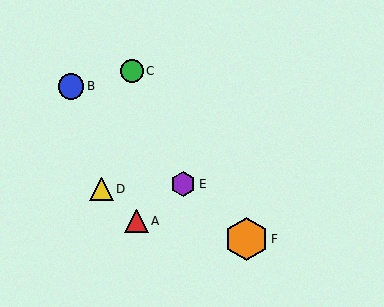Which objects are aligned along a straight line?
Objects B, E, F are aligned along a straight line.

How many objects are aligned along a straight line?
3 objects (B, E, F) are aligned along a straight line.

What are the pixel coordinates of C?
Object C is at (132, 71).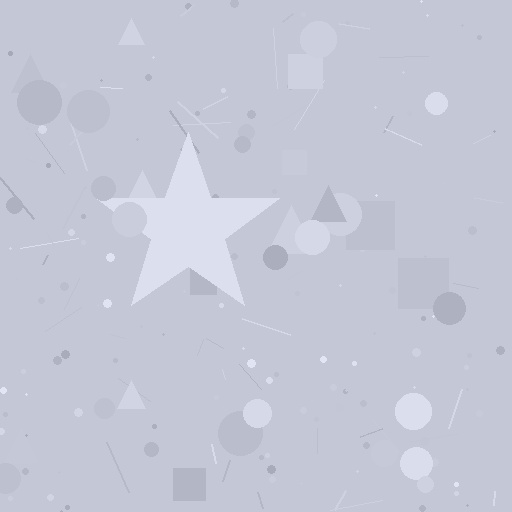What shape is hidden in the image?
A star is hidden in the image.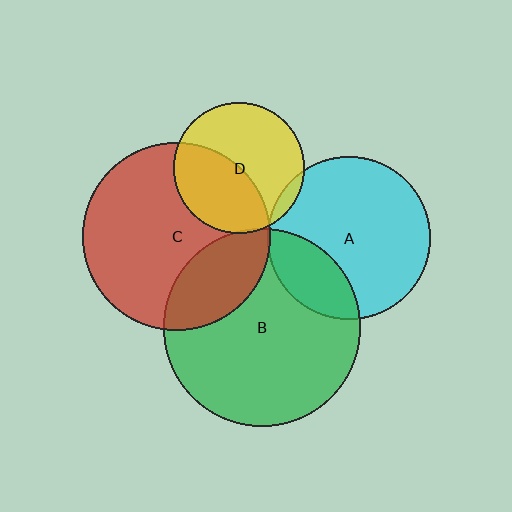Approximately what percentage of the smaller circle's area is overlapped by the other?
Approximately 25%.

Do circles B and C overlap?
Yes.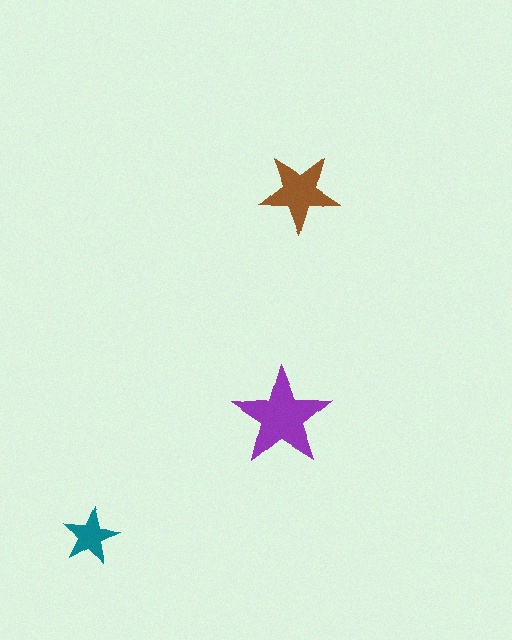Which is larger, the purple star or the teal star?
The purple one.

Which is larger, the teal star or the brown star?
The brown one.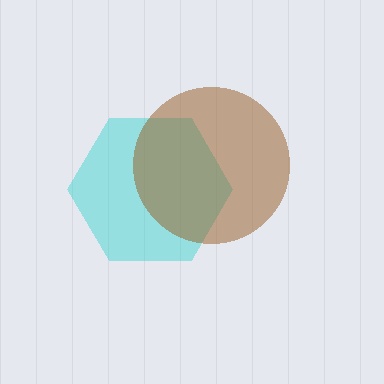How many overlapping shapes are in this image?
There are 2 overlapping shapes in the image.